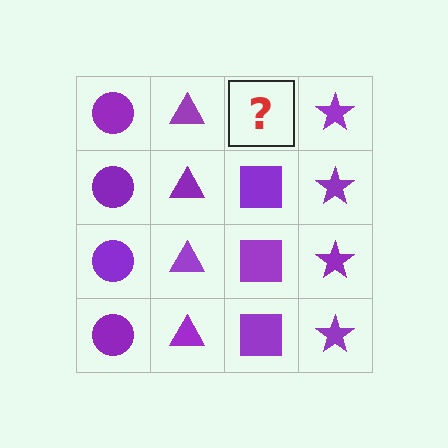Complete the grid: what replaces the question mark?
The question mark should be replaced with a purple square.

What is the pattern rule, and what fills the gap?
The rule is that each column has a consistent shape. The gap should be filled with a purple square.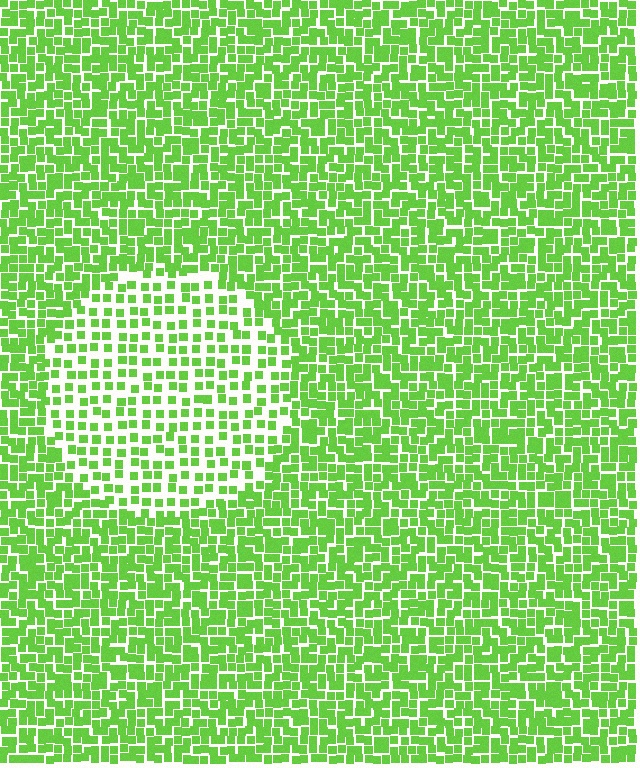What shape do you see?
I see a circle.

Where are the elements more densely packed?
The elements are more densely packed outside the circle boundary.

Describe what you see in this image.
The image contains small lime elements arranged at two different densities. A circle-shaped region is visible where the elements are less densely packed than the surrounding area.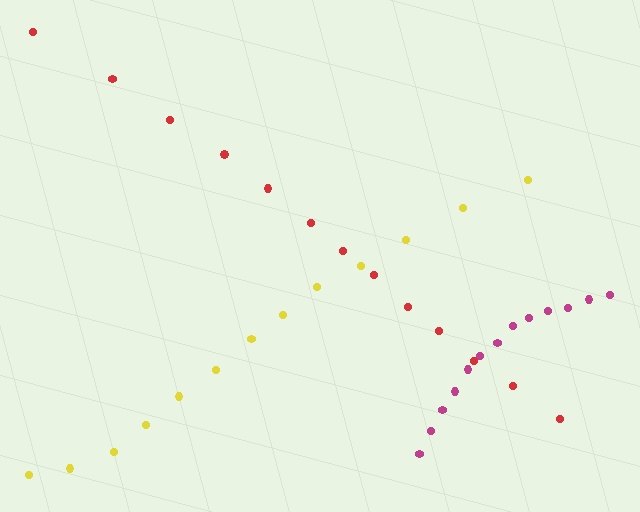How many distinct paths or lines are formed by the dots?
There are 3 distinct paths.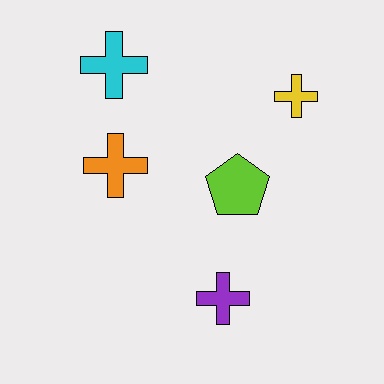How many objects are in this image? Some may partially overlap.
There are 5 objects.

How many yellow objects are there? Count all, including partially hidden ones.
There is 1 yellow object.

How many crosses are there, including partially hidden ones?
There are 4 crosses.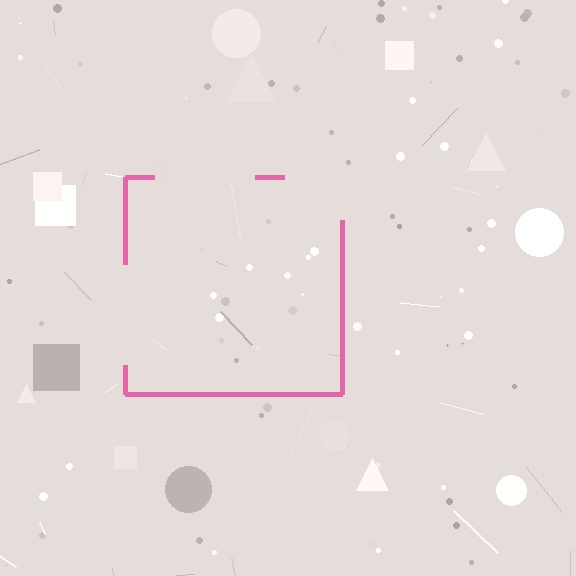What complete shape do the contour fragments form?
The contour fragments form a square.